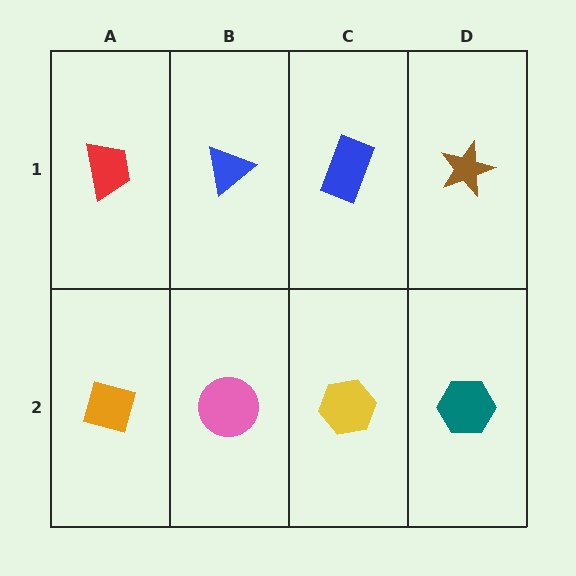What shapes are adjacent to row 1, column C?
A yellow hexagon (row 2, column C), a blue triangle (row 1, column B), a brown star (row 1, column D).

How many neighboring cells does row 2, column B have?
3.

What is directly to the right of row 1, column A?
A blue triangle.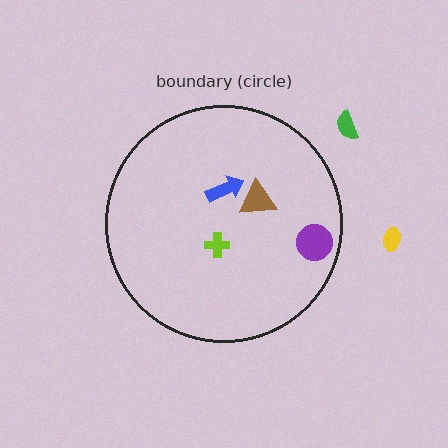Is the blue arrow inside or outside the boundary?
Inside.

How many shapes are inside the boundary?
4 inside, 2 outside.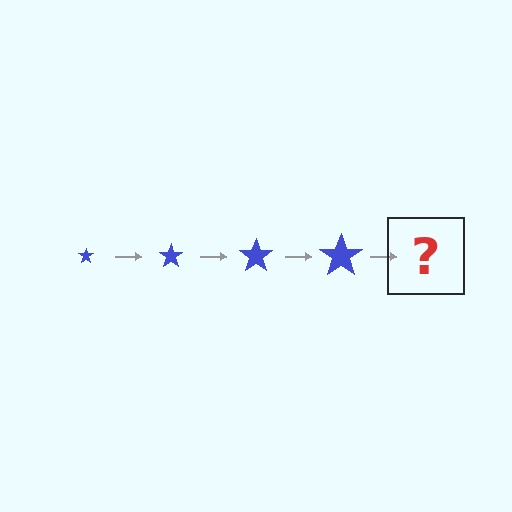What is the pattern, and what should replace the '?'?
The pattern is that the star gets progressively larger each step. The '?' should be a blue star, larger than the previous one.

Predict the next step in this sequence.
The next step is a blue star, larger than the previous one.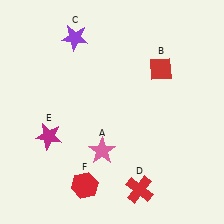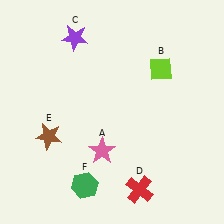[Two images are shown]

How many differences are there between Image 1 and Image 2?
There are 3 differences between the two images.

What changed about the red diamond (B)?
In Image 1, B is red. In Image 2, it changed to lime.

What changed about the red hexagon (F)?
In Image 1, F is red. In Image 2, it changed to green.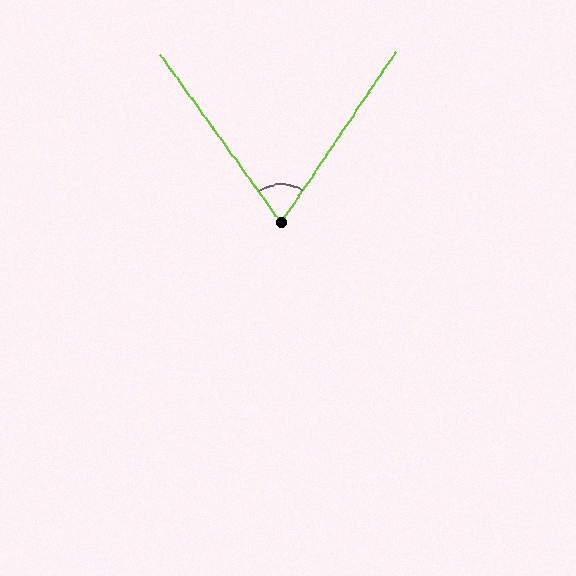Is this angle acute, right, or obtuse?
It is acute.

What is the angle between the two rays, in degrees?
Approximately 70 degrees.